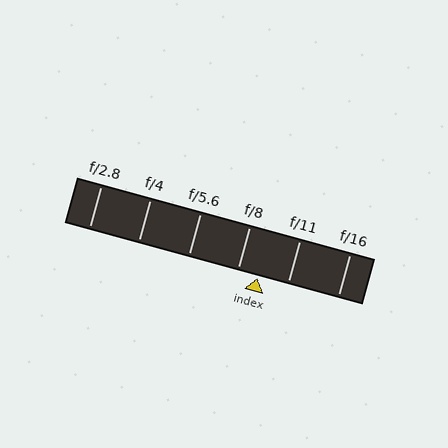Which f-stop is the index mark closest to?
The index mark is closest to f/8.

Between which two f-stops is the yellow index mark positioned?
The index mark is between f/8 and f/11.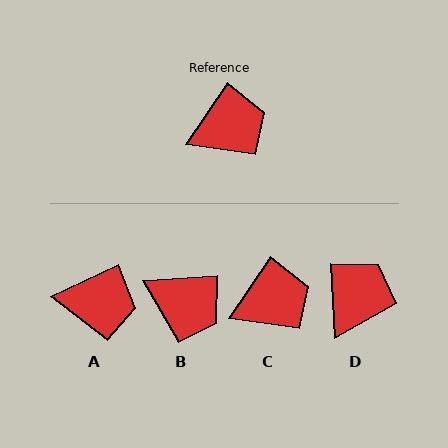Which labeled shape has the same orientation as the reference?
C.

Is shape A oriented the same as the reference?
No, it is off by about 30 degrees.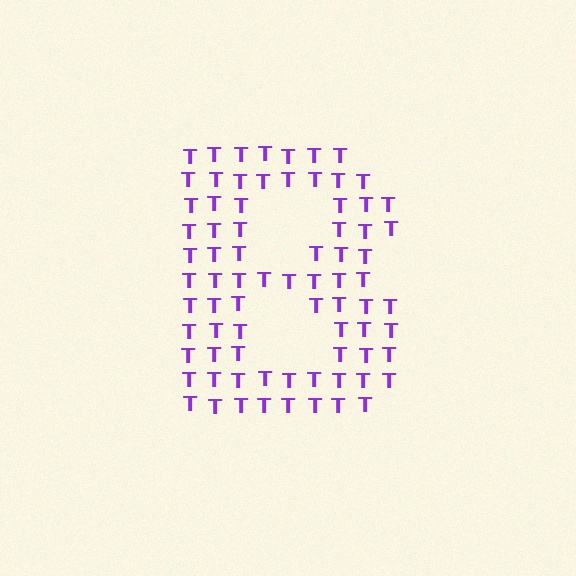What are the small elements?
The small elements are letter T's.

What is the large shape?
The large shape is the letter B.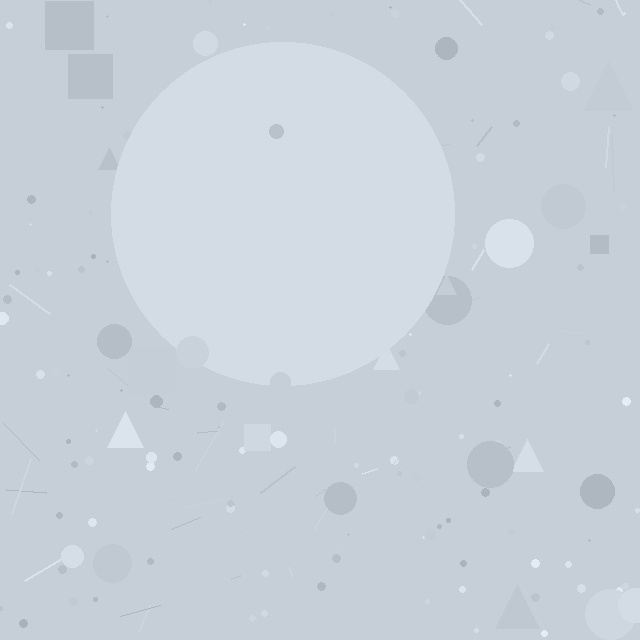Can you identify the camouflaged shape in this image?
The camouflaged shape is a circle.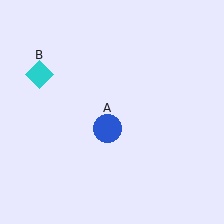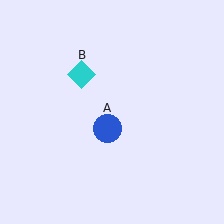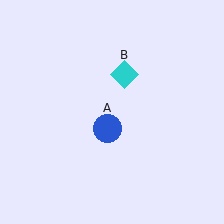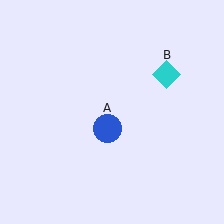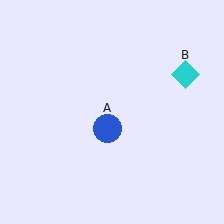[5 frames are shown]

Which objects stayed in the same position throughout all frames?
Blue circle (object A) remained stationary.